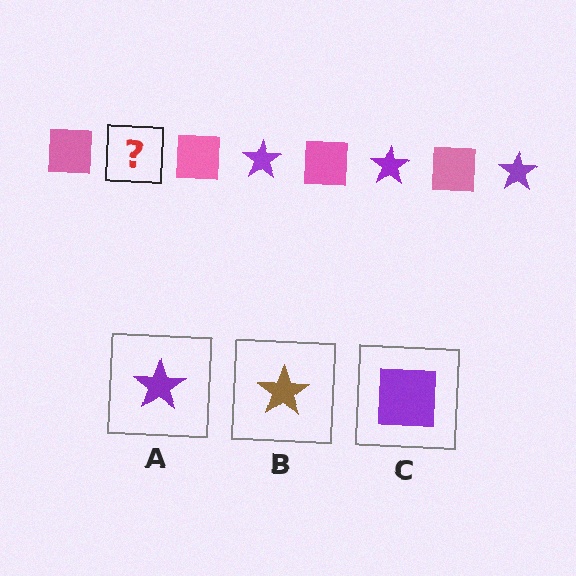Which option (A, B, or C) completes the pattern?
A.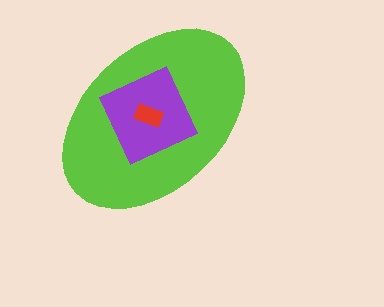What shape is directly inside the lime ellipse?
The purple diamond.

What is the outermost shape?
The lime ellipse.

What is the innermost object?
The red rectangle.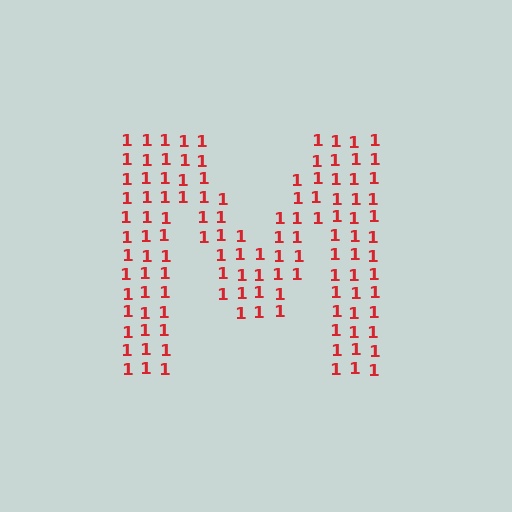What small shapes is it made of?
It is made of small digit 1's.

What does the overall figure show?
The overall figure shows the letter M.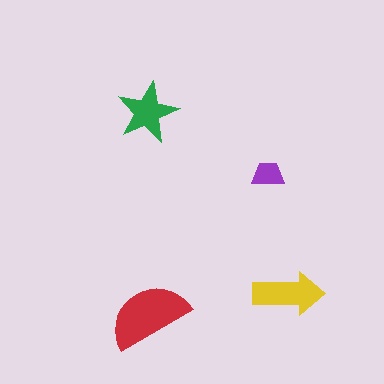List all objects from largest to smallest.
The red semicircle, the yellow arrow, the green star, the purple trapezoid.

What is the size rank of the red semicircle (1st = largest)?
1st.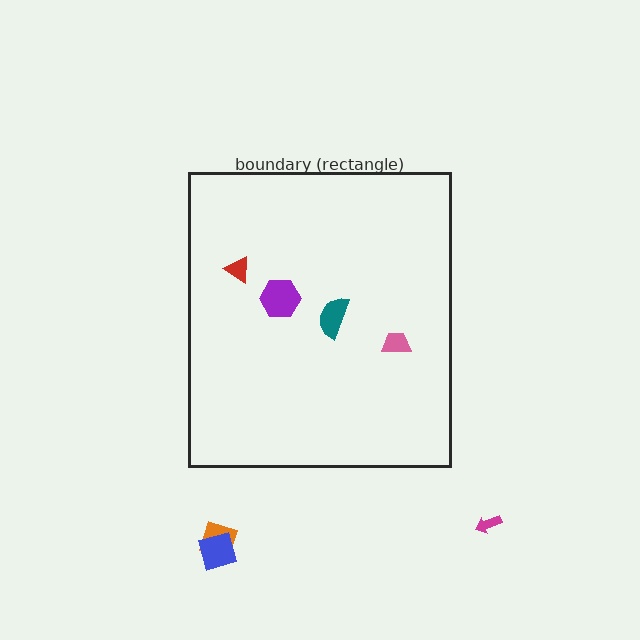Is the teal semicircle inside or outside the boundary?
Inside.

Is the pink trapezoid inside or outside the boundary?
Inside.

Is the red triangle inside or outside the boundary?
Inside.